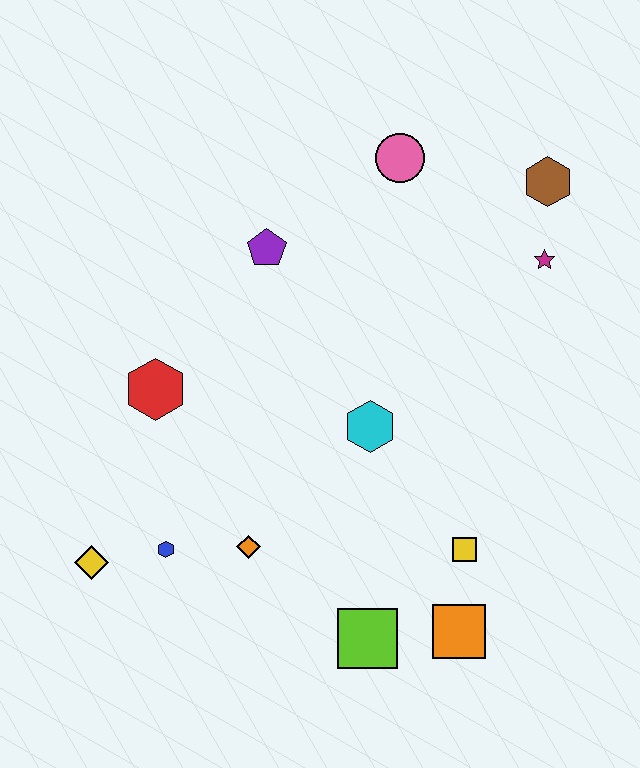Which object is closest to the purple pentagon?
The pink circle is closest to the purple pentagon.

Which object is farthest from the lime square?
The brown hexagon is farthest from the lime square.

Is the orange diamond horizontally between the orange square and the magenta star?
No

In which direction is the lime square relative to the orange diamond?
The lime square is to the right of the orange diamond.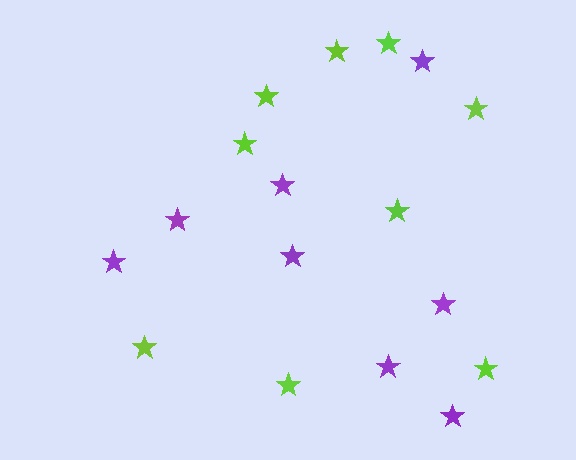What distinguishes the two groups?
There are 2 groups: one group of purple stars (8) and one group of lime stars (9).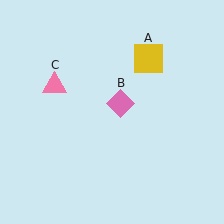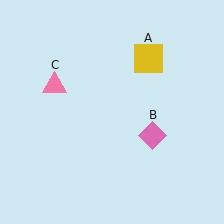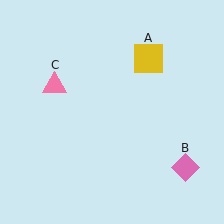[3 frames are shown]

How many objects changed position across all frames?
1 object changed position: pink diamond (object B).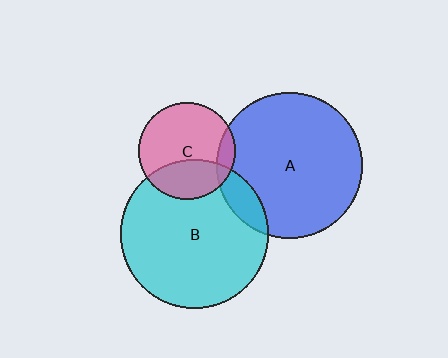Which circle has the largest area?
Circle B (cyan).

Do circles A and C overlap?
Yes.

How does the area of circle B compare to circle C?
Approximately 2.3 times.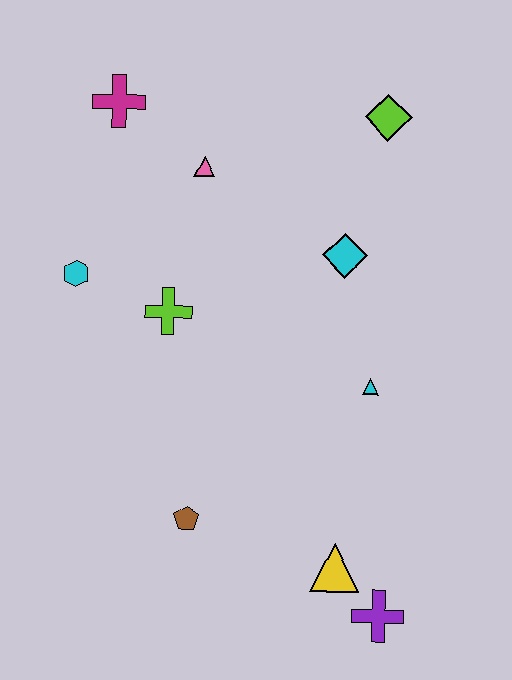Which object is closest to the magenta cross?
The pink triangle is closest to the magenta cross.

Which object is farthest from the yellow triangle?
The magenta cross is farthest from the yellow triangle.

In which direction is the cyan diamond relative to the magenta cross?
The cyan diamond is to the right of the magenta cross.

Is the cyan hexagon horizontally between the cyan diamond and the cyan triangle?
No